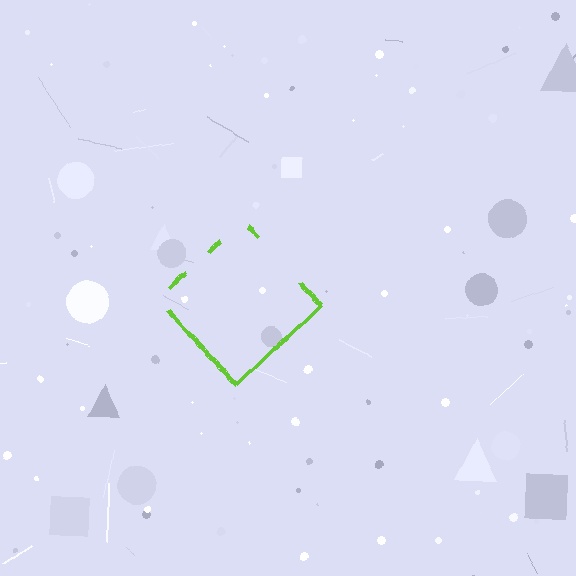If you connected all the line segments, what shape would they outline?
They would outline a diamond.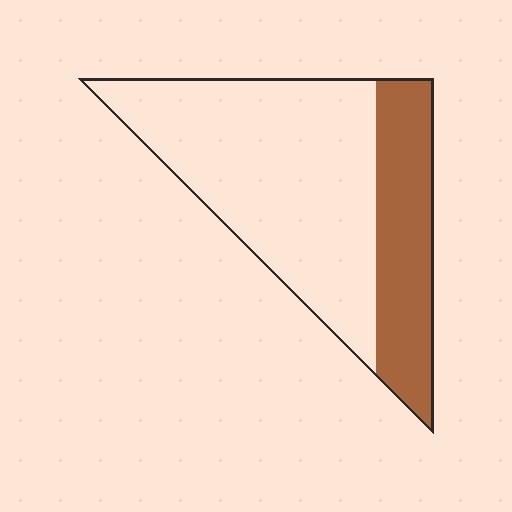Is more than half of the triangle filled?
No.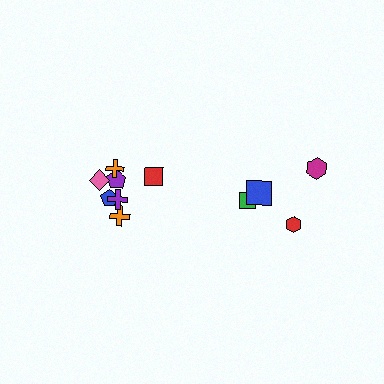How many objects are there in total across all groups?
There are 11 objects.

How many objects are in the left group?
There are 7 objects.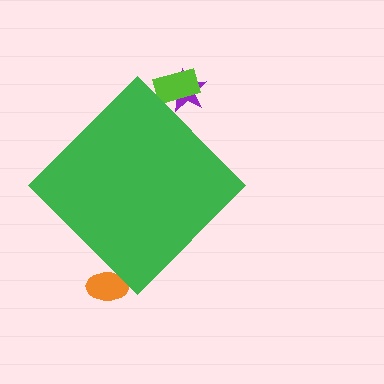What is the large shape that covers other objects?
A green diamond.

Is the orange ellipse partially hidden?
Yes, the orange ellipse is partially hidden behind the green diamond.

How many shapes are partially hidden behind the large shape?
3 shapes are partially hidden.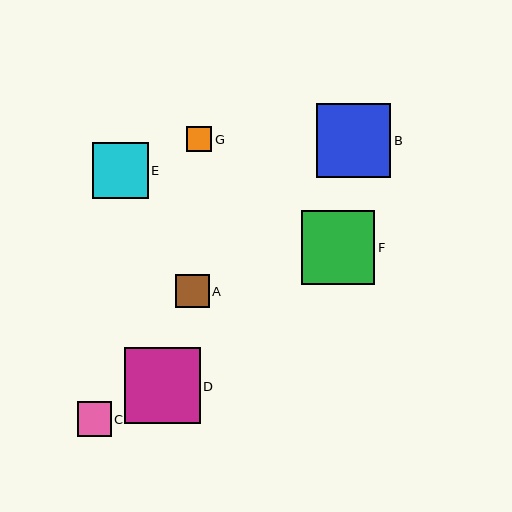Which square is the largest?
Square D is the largest with a size of approximately 76 pixels.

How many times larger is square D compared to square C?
Square D is approximately 2.2 times the size of square C.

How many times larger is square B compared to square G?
Square B is approximately 3.0 times the size of square G.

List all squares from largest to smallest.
From largest to smallest: D, B, F, E, C, A, G.